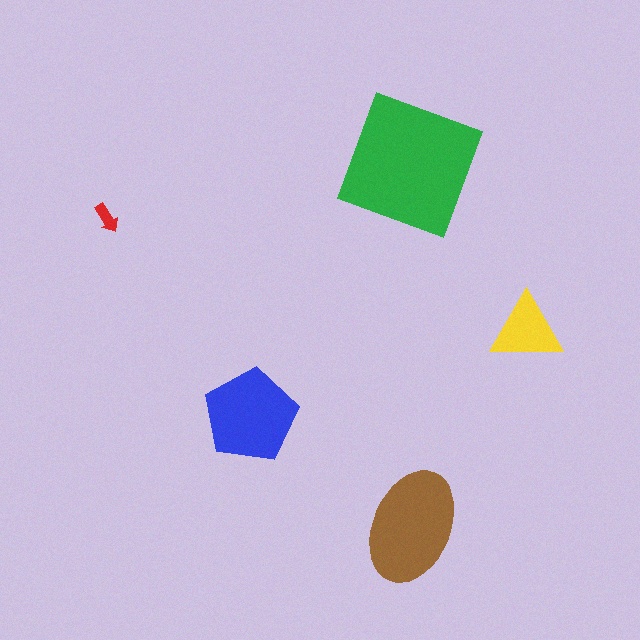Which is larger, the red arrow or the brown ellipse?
The brown ellipse.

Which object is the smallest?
The red arrow.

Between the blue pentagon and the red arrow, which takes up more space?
The blue pentagon.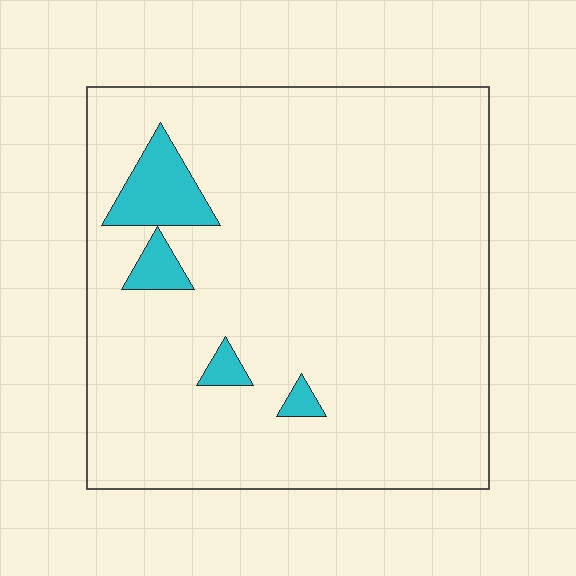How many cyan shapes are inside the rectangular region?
4.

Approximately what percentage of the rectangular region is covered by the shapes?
Approximately 5%.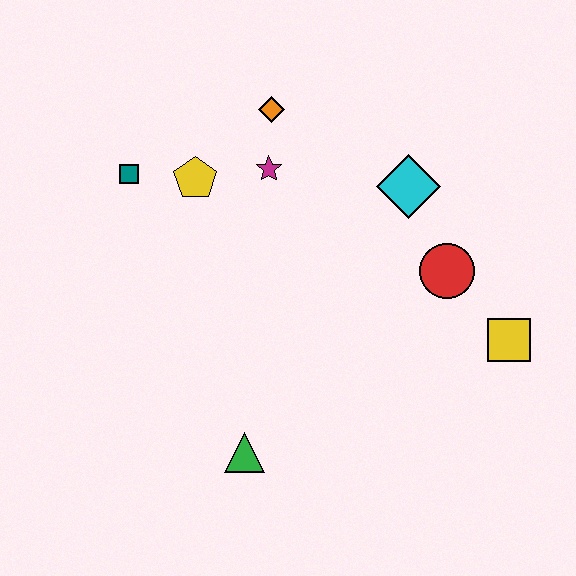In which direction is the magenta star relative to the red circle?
The magenta star is to the left of the red circle.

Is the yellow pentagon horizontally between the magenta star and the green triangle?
No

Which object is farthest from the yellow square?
The teal square is farthest from the yellow square.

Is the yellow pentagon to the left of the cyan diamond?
Yes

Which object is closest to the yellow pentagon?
The teal square is closest to the yellow pentagon.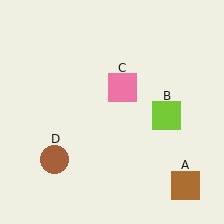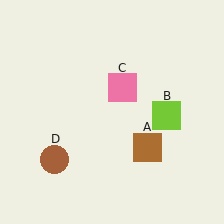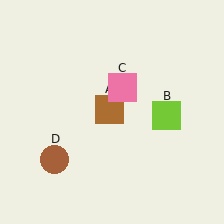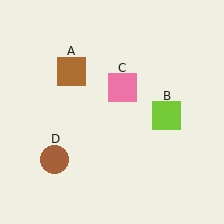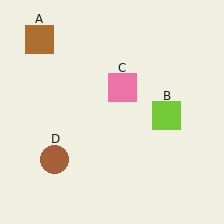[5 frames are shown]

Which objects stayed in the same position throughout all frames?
Lime square (object B) and pink square (object C) and brown circle (object D) remained stationary.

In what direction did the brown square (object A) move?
The brown square (object A) moved up and to the left.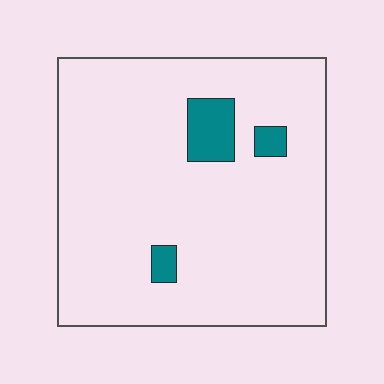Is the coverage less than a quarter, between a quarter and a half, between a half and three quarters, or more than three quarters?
Less than a quarter.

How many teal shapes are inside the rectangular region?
3.